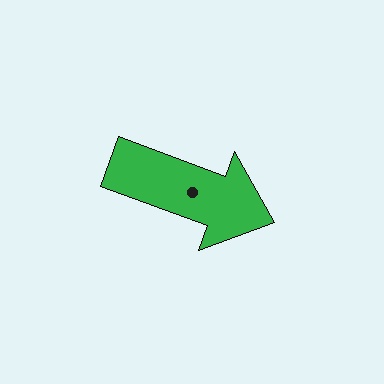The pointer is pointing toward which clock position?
Roughly 4 o'clock.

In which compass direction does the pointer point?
East.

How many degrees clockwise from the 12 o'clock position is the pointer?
Approximately 110 degrees.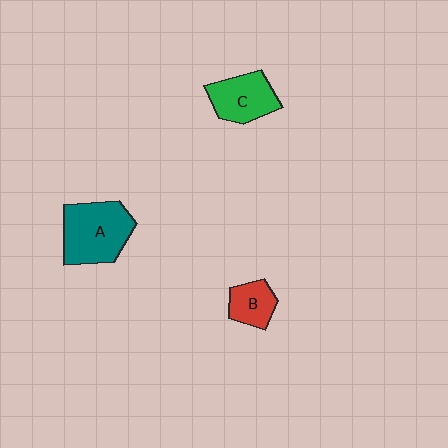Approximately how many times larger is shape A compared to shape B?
Approximately 2.1 times.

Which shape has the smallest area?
Shape B (red).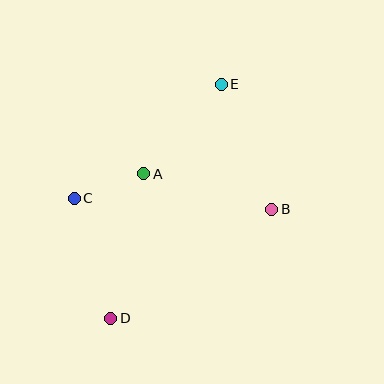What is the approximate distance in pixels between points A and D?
The distance between A and D is approximately 149 pixels.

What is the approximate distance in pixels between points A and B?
The distance between A and B is approximately 133 pixels.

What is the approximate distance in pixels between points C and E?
The distance between C and E is approximately 186 pixels.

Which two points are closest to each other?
Points A and C are closest to each other.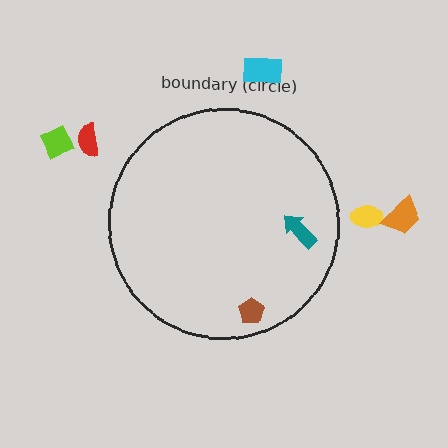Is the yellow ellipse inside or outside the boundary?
Outside.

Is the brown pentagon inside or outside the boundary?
Inside.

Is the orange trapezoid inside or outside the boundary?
Outside.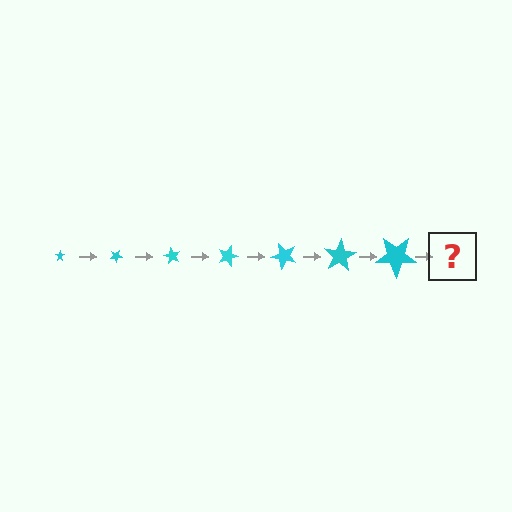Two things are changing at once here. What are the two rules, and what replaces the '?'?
The two rules are that the star grows larger each step and it rotates 30 degrees each step. The '?' should be a star, larger than the previous one and rotated 210 degrees from the start.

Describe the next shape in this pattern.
It should be a star, larger than the previous one and rotated 210 degrees from the start.